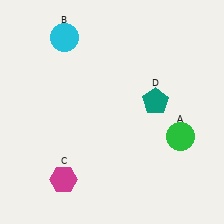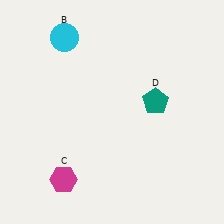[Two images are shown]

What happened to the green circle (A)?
The green circle (A) was removed in Image 2. It was in the bottom-right area of Image 1.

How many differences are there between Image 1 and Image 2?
There is 1 difference between the two images.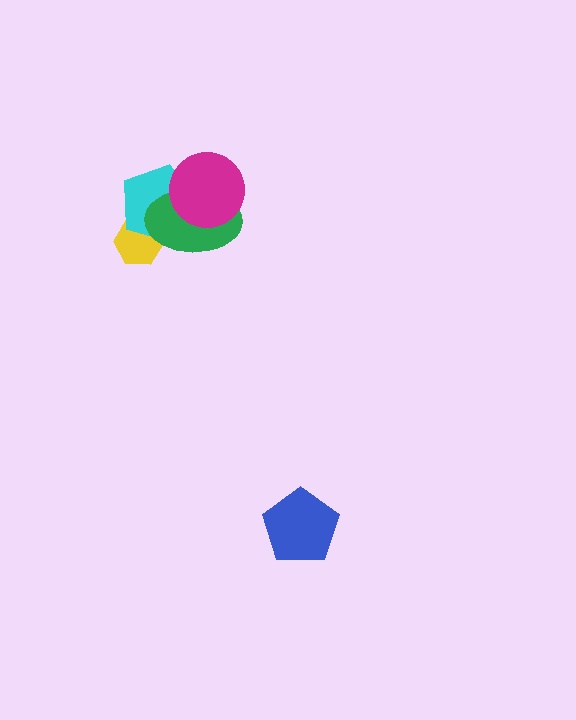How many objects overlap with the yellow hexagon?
2 objects overlap with the yellow hexagon.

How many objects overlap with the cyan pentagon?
3 objects overlap with the cyan pentagon.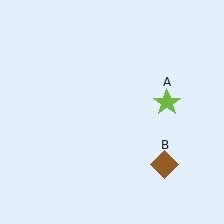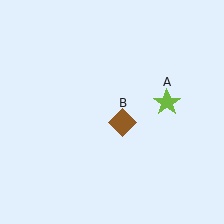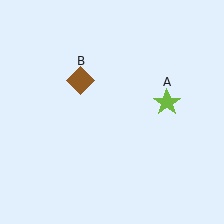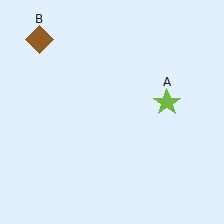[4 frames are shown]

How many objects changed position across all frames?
1 object changed position: brown diamond (object B).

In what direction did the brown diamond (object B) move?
The brown diamond (object B) moved up and to the left.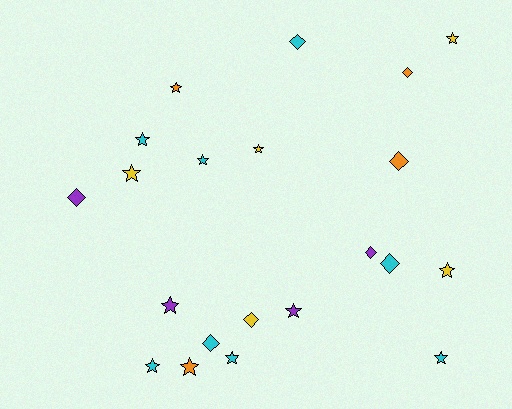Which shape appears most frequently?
Star, with 13 objects.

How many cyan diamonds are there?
There are 3 cyan diamonds.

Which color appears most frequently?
Cyan, with 8 objects.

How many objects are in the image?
There are 21 objects.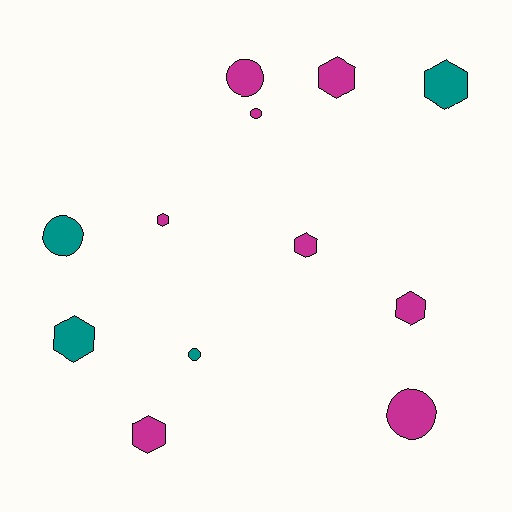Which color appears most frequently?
Magenta, with 8 objects.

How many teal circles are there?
There are 2 teal circles.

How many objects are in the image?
There are 12 objects.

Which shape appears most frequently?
Hexagon, with 7 objects.